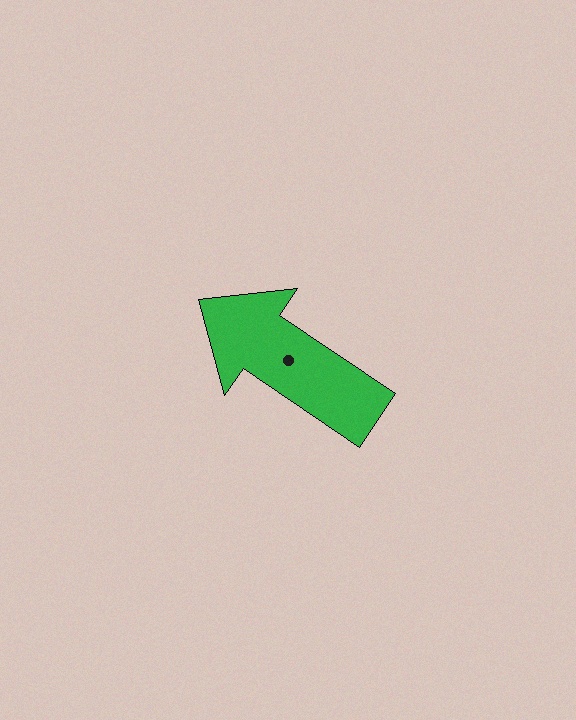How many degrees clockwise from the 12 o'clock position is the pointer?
Approximately 304 degrees.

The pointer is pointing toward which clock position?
Roughly 10 o'clock.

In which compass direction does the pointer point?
Northwest.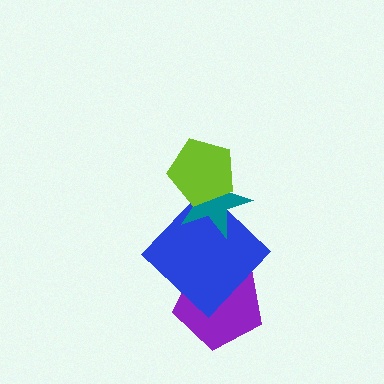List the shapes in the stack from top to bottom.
From top to bottom: the lime pentagon, the teal star, the blue diamond, the purple pentagon.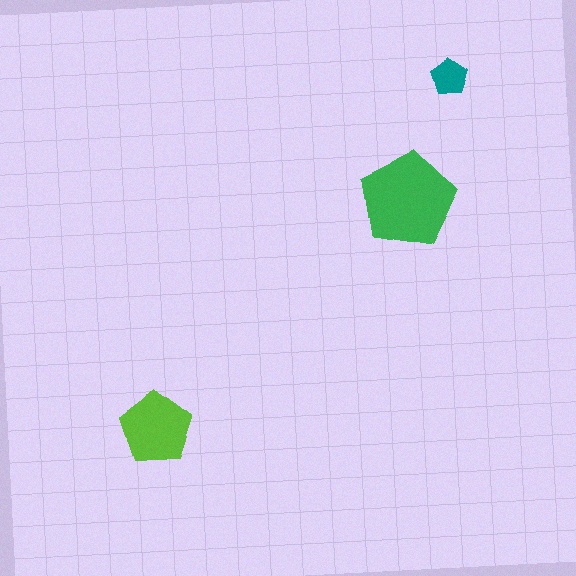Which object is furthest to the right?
The teal pentagon is rightmost.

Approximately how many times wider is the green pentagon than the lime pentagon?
About 1.5 times wider.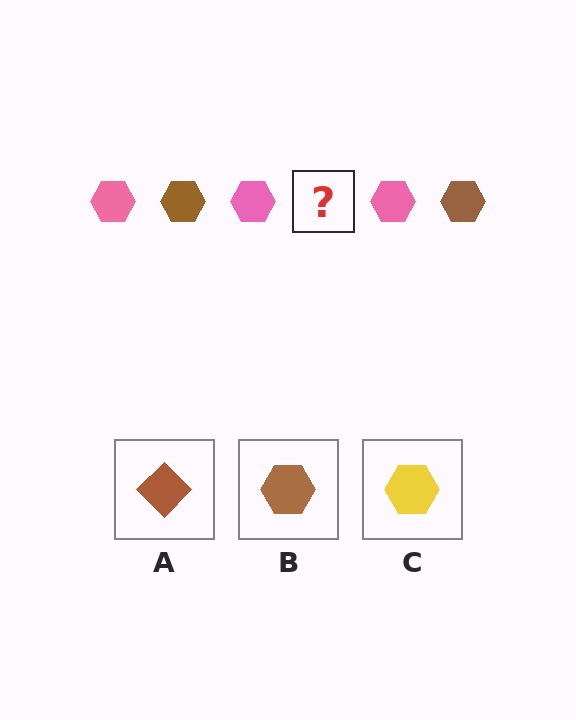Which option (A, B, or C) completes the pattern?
B.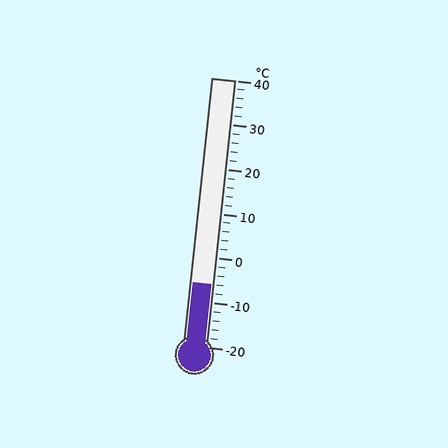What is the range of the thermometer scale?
The thermometer scale ranges from -20°C to 40°C.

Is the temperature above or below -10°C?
The temperature is above -10°C.